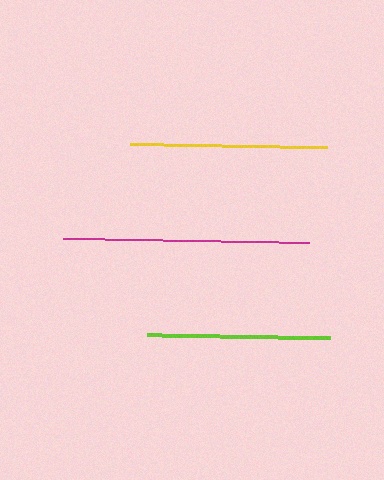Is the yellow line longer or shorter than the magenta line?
The magenta line is longer than the yellow line.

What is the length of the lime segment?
The lime segment is approximately 183 pixels long.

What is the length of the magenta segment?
The magenta segment is approximately 246 pixels long.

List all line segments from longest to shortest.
From longest to shortest: magenta, yellow, lime.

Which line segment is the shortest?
The lime line is the shortest at approximately 183 pixels.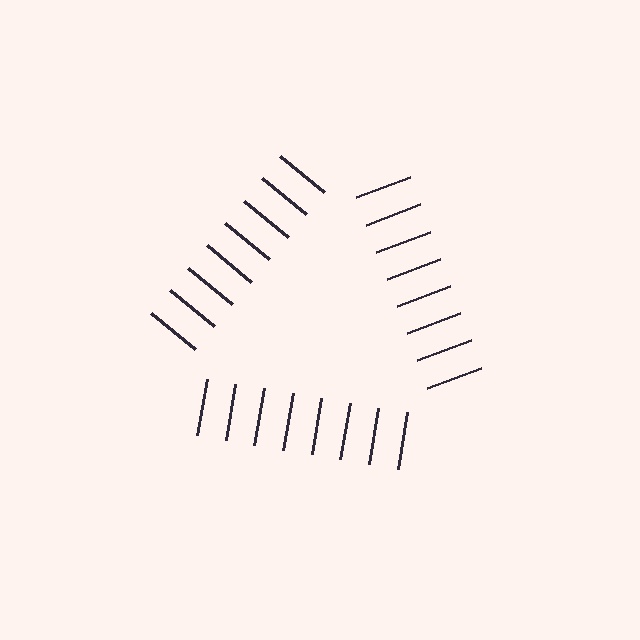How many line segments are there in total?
24 — 8 along each of the 3 edges.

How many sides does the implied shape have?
3 sides — the line-ends trace a triangle.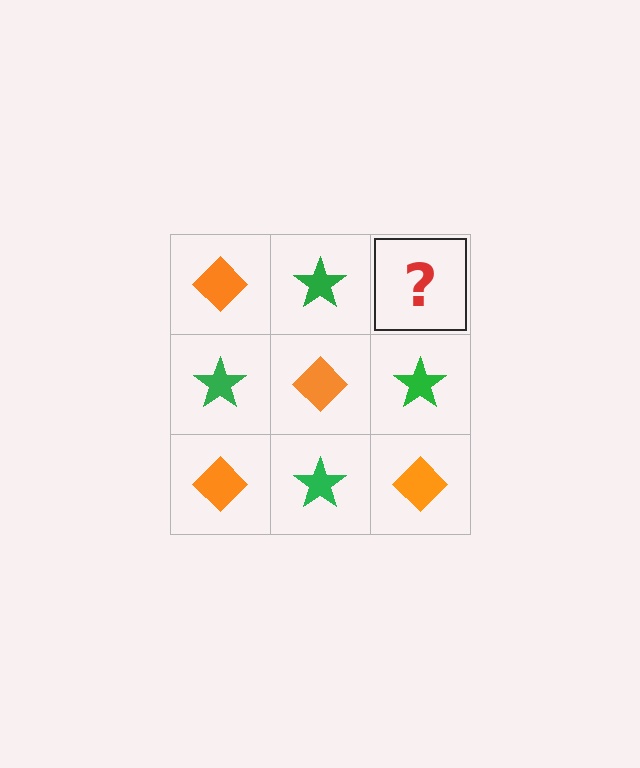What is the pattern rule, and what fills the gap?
The rule is that it alternates orange diamond and green star in a checkerboard pattern. The gap should be filled with an orange diamond.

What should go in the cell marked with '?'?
The missing cell should contain an orange diamond.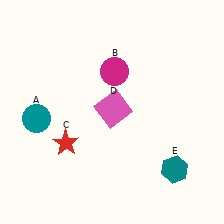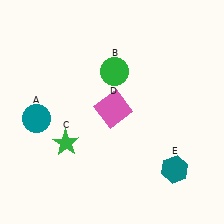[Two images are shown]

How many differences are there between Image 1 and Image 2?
There are 2 differences between the two images.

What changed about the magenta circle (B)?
In Image 1, B is magenta. In Image 2, it changed to green.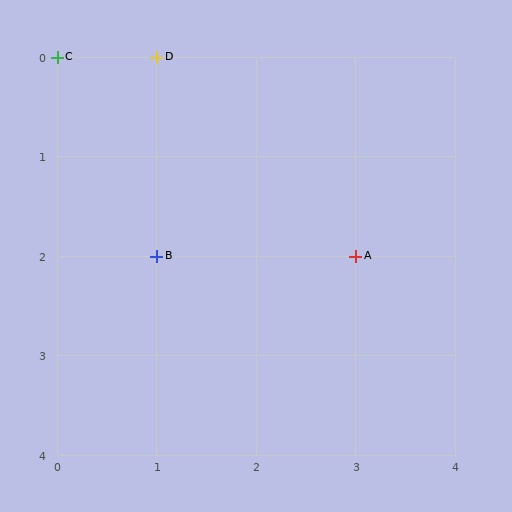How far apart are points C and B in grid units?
Points C and B are 1 column and 2 rows apart (about 2.2 grid units diagonally).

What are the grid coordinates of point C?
Point C is at grid coordinates (0, 0).